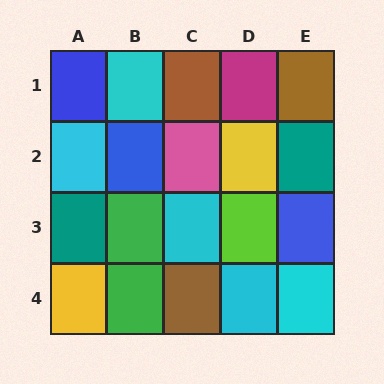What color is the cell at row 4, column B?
Green.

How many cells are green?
2 cells are green.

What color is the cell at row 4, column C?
Brown.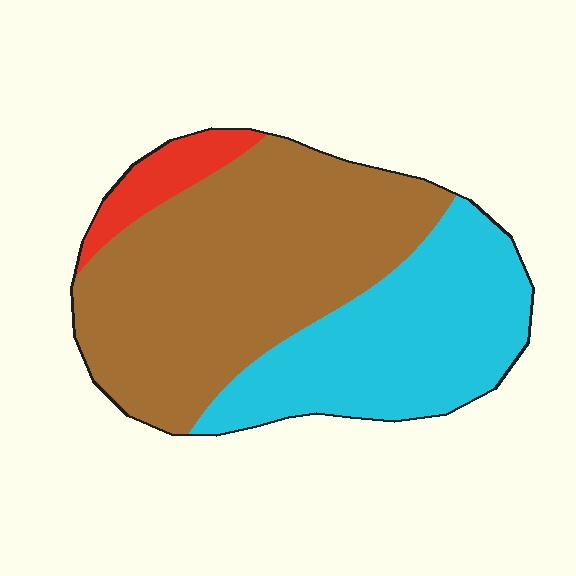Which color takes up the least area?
Red, at roughly 5%.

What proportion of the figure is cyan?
Cyan covers about 35% of the figure.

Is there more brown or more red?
Brown.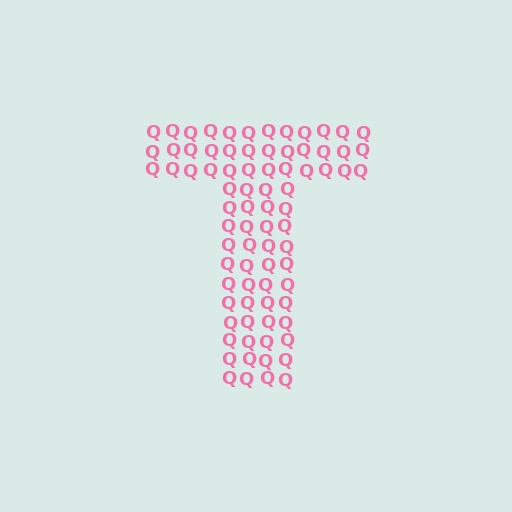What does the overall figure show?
The overall figure shows the letter T.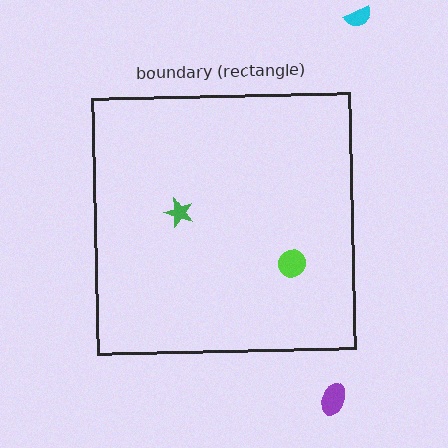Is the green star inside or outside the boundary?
Inside.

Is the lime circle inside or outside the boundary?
Inside.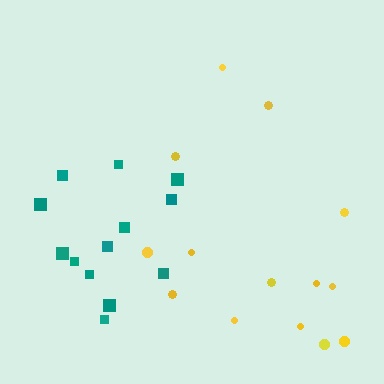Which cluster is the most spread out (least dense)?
Yellow.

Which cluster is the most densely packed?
Teal.